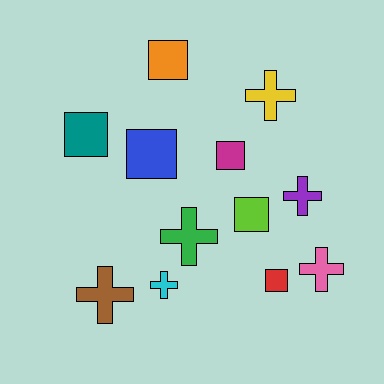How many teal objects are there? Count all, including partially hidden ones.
There is 1 teal object.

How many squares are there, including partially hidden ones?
There are 6 squares.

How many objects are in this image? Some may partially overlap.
There are 12 objects.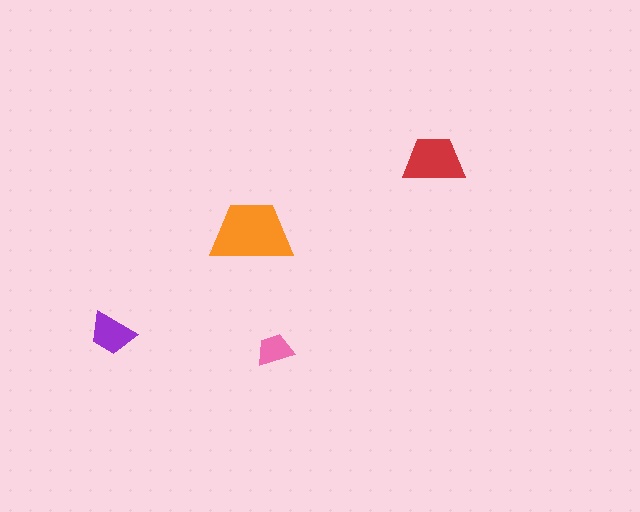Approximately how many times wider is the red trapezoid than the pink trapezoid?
About 1.5 times wider.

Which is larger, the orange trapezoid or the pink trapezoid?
The orange one.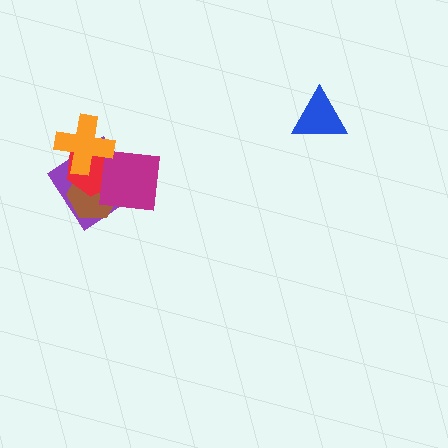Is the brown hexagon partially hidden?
Yes, it is partially covered by another shape.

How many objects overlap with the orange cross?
4 objects overlap with the orange cross.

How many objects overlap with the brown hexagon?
4 objects overlap with the brown hexagon.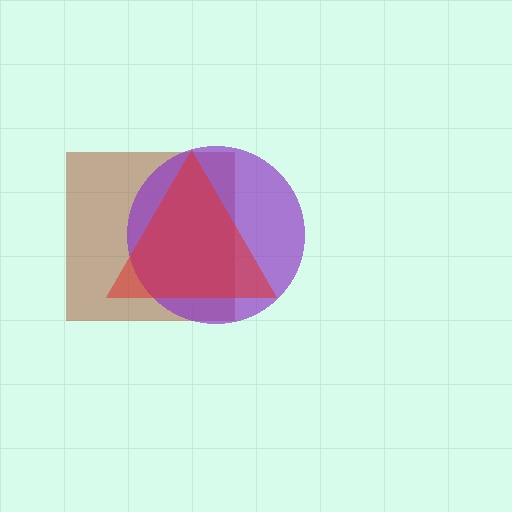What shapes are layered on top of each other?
The layered shapes are: a brown square, a purple circle, a red triangle.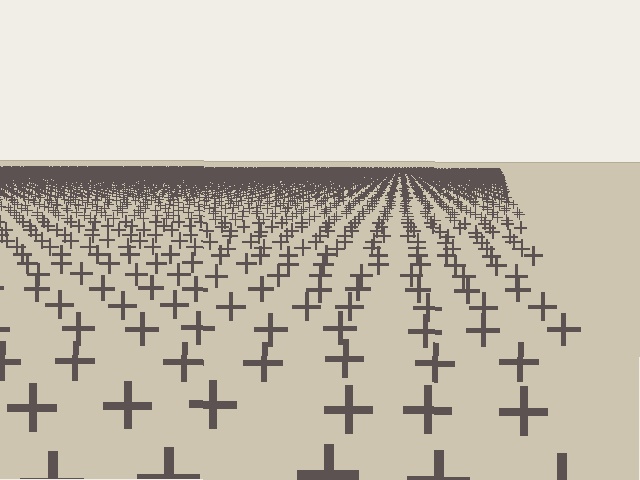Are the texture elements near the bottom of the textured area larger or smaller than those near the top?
Larger. Near the bottom, elements are closer to the viewer and appear at a bigger on-screen size.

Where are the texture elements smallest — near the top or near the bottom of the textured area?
Near the top.